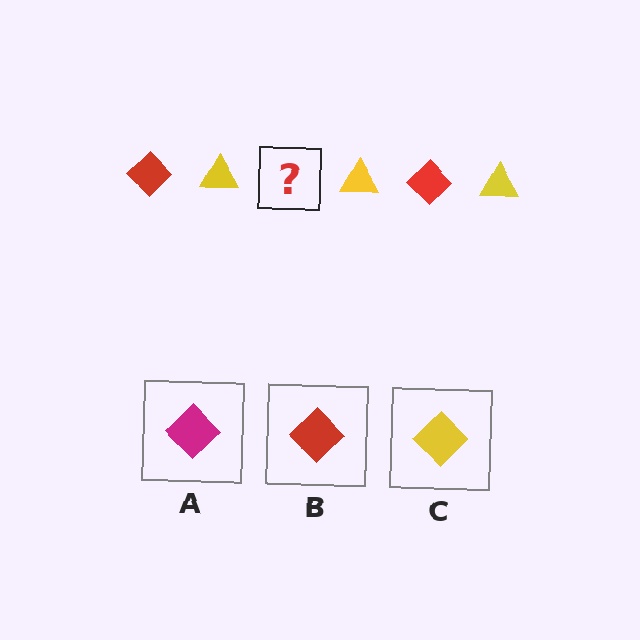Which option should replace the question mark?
Option B.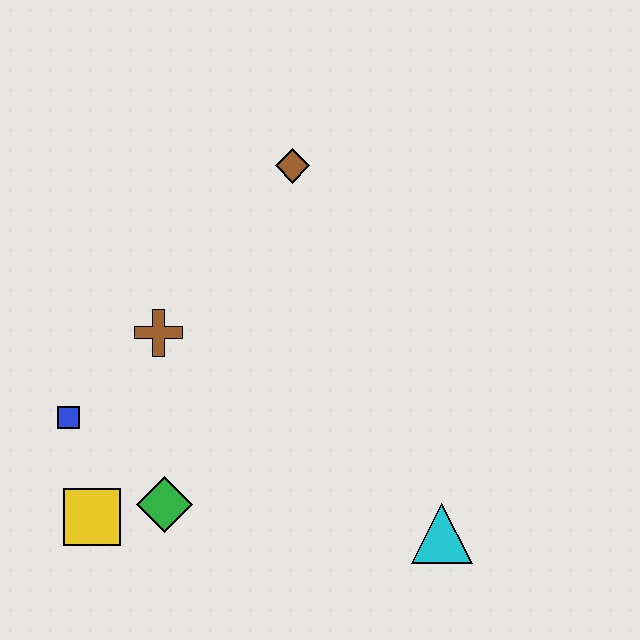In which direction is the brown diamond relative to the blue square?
The brown diamond is above the blue square.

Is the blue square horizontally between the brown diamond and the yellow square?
No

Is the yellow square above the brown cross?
No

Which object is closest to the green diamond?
The yellow square is closest to the green diamond.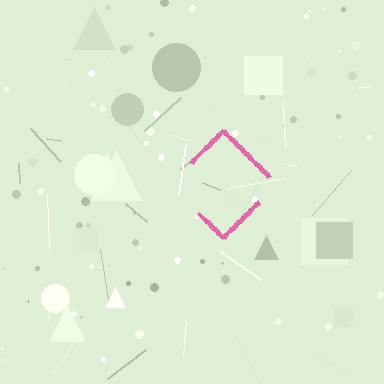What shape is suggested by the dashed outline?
The dashed outline suggests a diamond.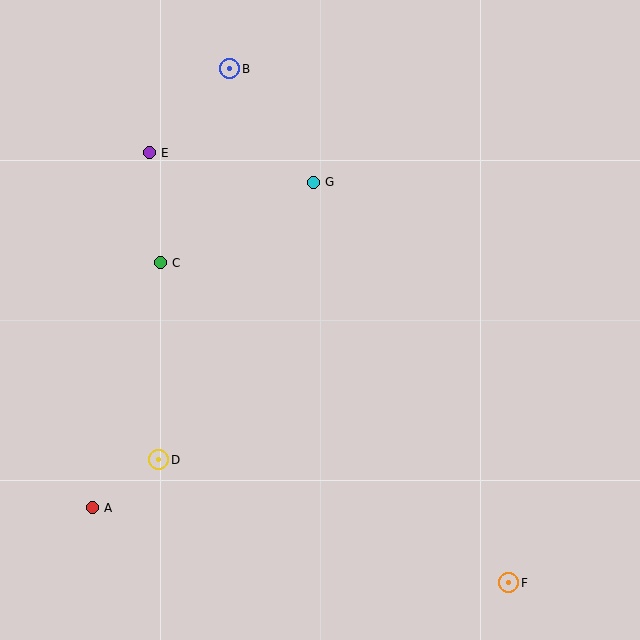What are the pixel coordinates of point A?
Point A is at (92, 508).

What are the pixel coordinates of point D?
Point D is at (159, 460).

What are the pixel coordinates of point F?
Point F is at (509, 583).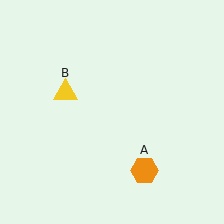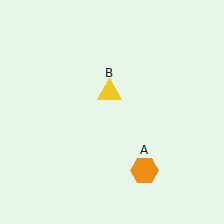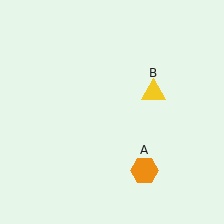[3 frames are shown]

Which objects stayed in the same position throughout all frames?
Orange hexagon (object A) remained stationary.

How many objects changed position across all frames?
1 object changed position: yellow triangle (object B).